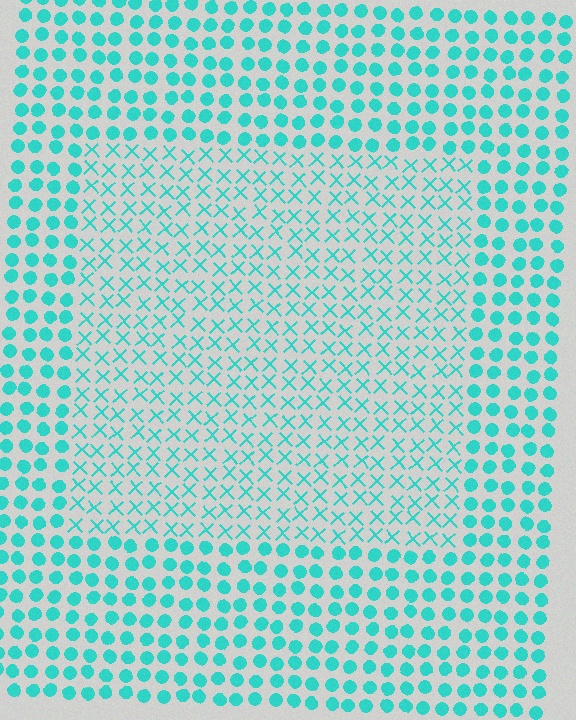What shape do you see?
I see a rectangle.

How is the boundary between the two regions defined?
The boundary is defined by a change in element shape: X marks inside vs. circles outside. All elements share the same color and spacing.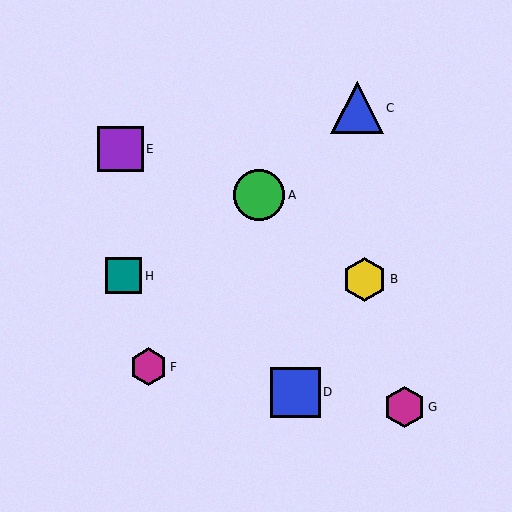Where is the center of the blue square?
The center of the blue square is at (295, 392).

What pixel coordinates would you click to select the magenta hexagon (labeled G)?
Click at (404, 407) to select the magenta hexagon G.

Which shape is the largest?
The blue triangle (labeled C) is the largest.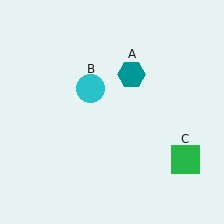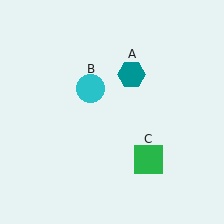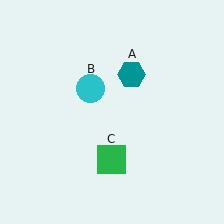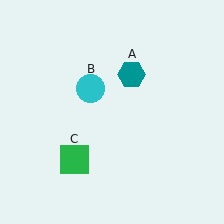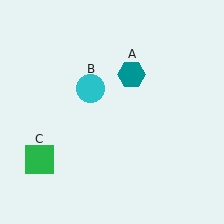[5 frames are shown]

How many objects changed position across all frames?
1 object changed position: green square (object C).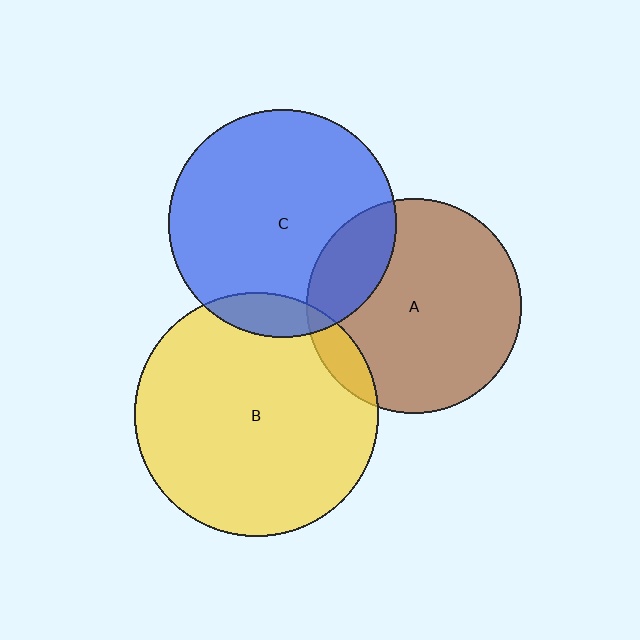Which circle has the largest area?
Circle B (yellow).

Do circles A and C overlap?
Yes.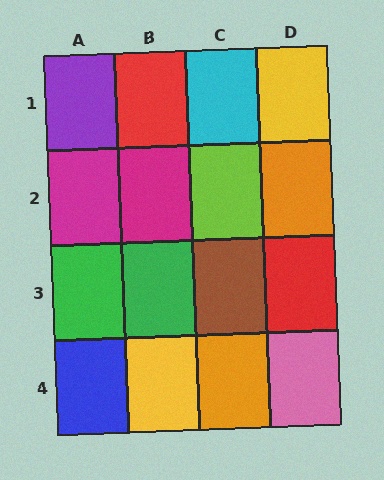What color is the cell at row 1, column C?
Cyan.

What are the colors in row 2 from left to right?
Magenta, magenta, lime, orange.